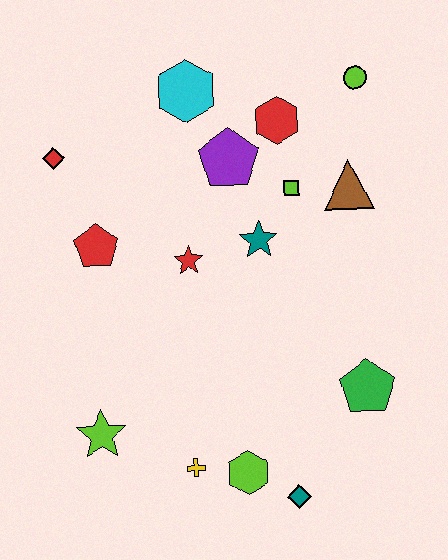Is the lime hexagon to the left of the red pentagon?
No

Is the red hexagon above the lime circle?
No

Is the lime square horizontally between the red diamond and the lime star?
No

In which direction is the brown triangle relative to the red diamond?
The brown triangle is to the right of the red diamond.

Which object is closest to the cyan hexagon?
The purple pentagon is closest to the cyan hexagon.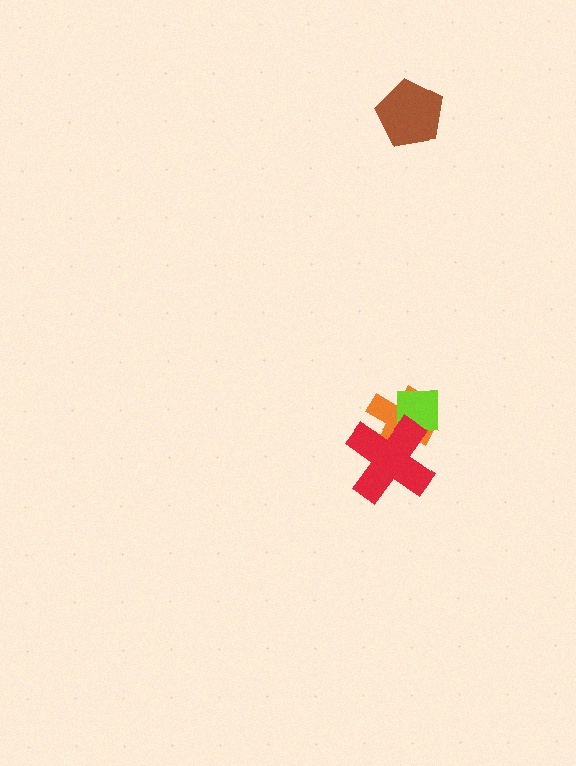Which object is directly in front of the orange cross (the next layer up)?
The lime square is directly in front of the orange cross.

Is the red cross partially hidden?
No, no other shape covers it.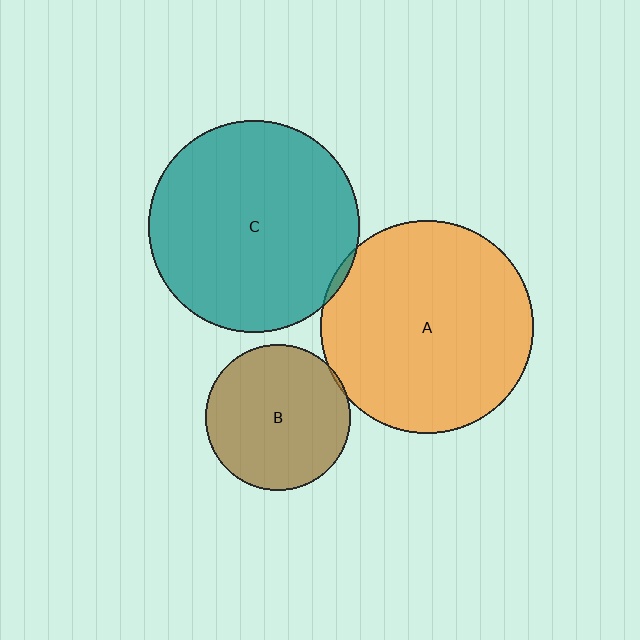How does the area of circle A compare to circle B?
Approximately 2.1 times.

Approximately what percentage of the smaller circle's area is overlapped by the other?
Approximately 5%.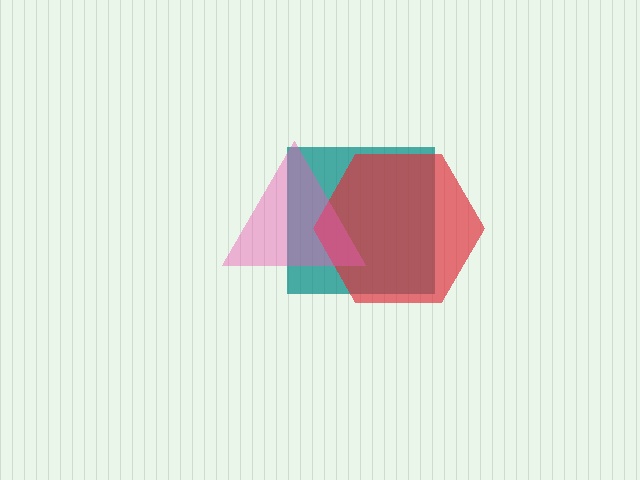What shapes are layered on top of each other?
The layered shapes are: a teal square, a red hexagon, a pink triangle.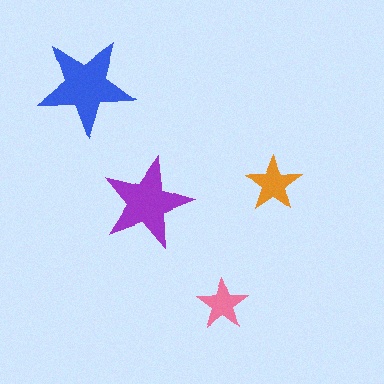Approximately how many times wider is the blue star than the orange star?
About 2 times wider.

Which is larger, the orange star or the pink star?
The orange one.